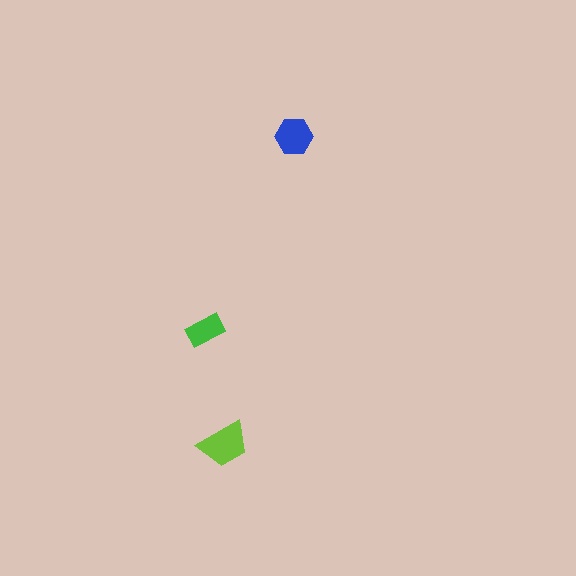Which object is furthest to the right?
The blue hexagon is rightmost.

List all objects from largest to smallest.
The lime trapezoid, the blue hexagon, the green rectangle.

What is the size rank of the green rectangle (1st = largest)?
3rd.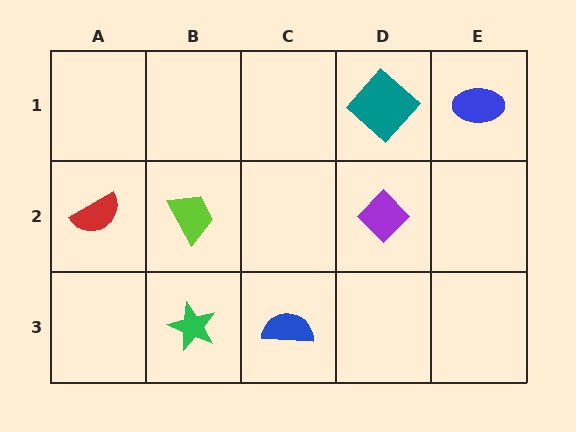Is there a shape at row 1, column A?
No, that cell is empty.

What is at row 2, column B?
A lime trapezoid.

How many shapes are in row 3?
2 shapes.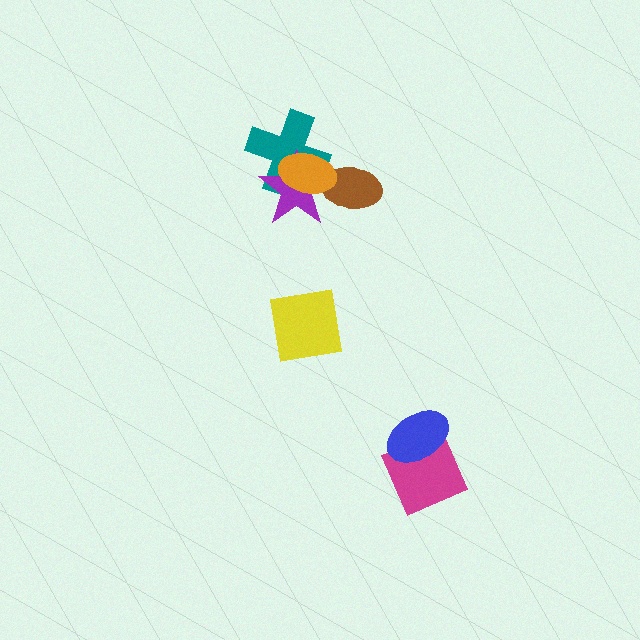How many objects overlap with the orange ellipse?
3 objects overlap with the orange ellipse.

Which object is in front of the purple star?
The orange ellipse is in front of the purple star.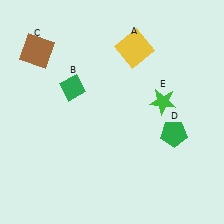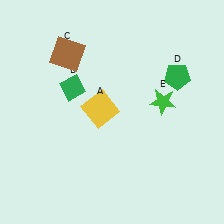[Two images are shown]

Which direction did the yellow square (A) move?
The yellow square (A) moved down.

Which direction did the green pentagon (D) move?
The green pentagon (D) moved up.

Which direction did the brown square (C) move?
The brown square (C) moved right.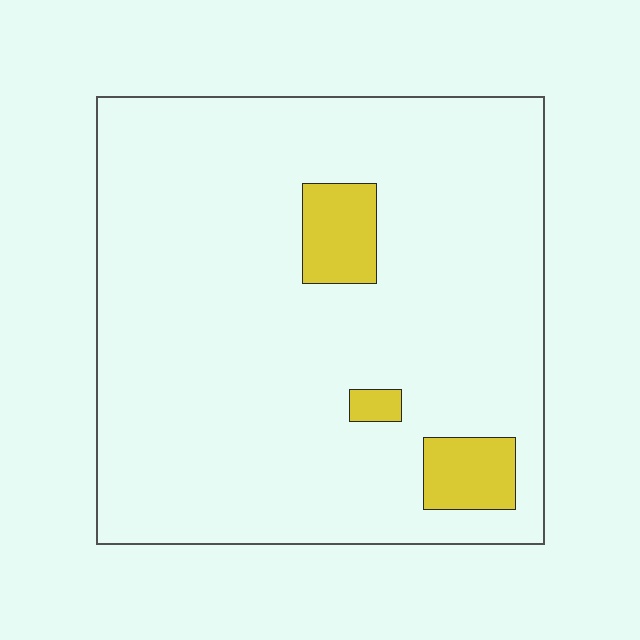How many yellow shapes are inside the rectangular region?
3.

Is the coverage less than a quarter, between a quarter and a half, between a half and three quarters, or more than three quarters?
Less than a quarter.